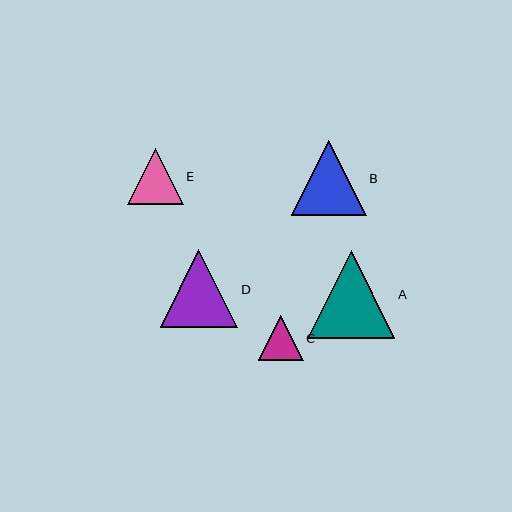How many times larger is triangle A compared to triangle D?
Triangle A is approximately 1.1 times the size of triangle D.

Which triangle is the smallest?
Triangle C is the smallest with a size of approximately 45 pixels.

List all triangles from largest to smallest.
From largest to smallest: A, D, B, E, C.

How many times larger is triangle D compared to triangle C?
Triangle D is approximately 1.7 times the size of triangle C.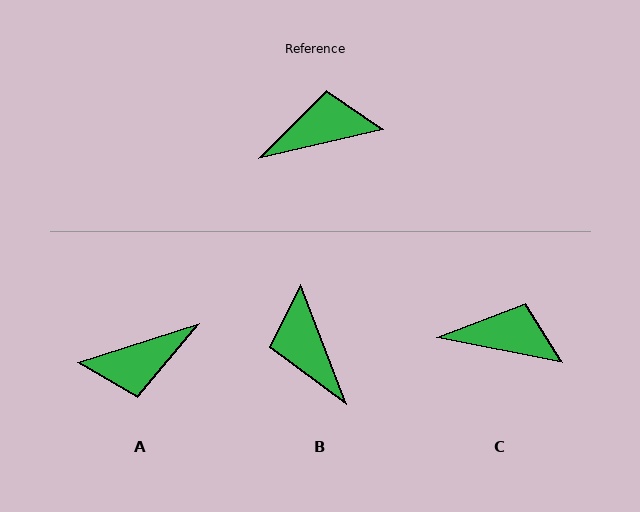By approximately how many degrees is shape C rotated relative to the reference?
Approximately 24 degrees clockwise.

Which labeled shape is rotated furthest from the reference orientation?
A, about 176 degrees away.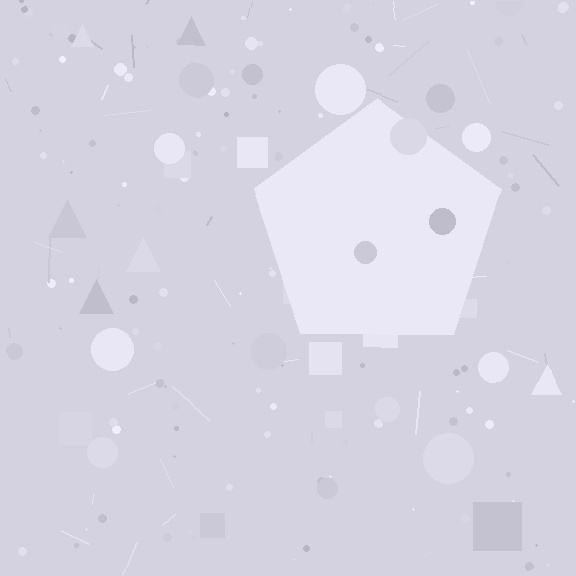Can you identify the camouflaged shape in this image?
The camouflaged shape is a pentagon.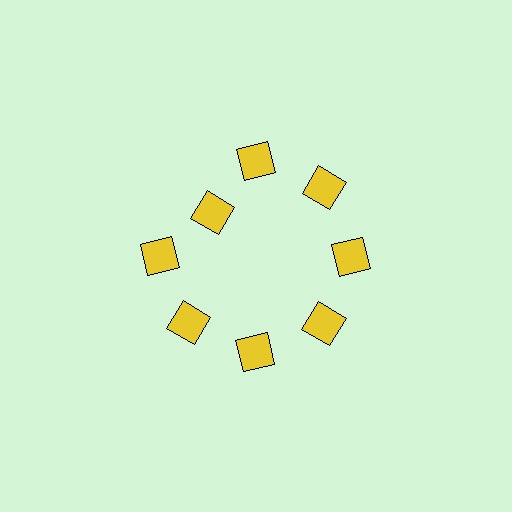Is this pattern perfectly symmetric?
No. The 8 yellow squares are arranged in a ring, but one element near the 10 o'clock position is pulled inward toward the center, breaking the 8-fold rotational symmetry.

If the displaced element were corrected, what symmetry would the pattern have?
It would have 8-fold rotational symmetry — the pattern would map onto itself every 45 degrees.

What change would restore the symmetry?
The symmetry would be restored by moving it outward, back onto the ring so that all 8 squares sit at equal angles and equal distance from the center.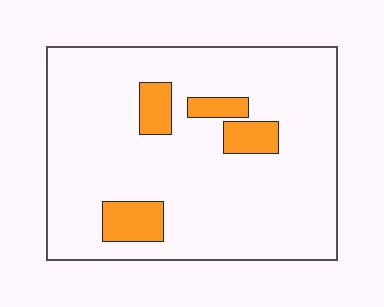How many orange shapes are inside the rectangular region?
4.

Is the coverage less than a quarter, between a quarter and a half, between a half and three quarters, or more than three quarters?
Less than a quarter.